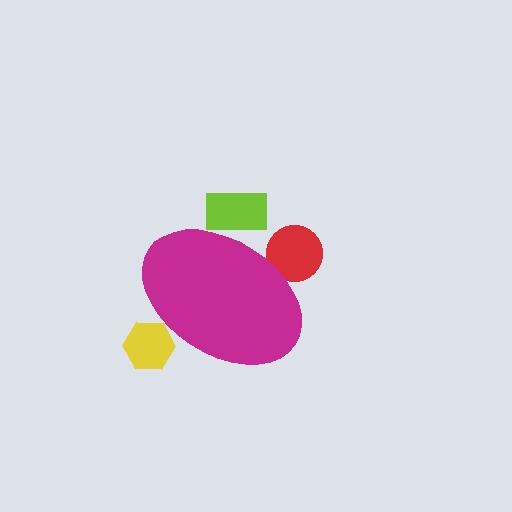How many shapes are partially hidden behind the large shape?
3 shapes are partially hidden.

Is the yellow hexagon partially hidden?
Yes, the yellow hexagon is partially hidden behind the magenta ellipse.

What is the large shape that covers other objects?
A magenta ellipse.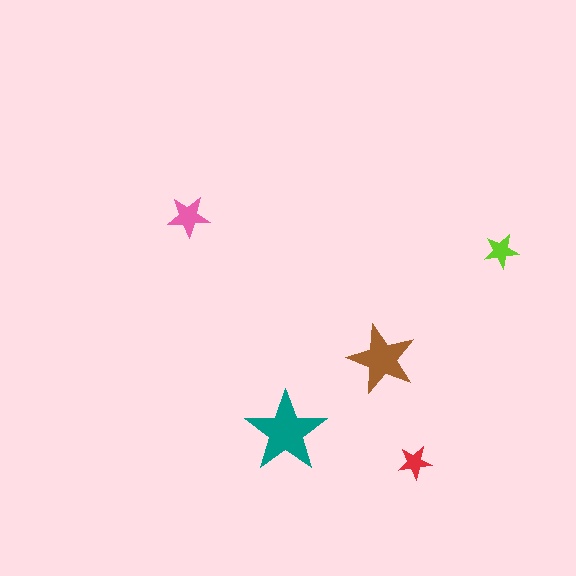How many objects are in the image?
There are 5 objects in the image.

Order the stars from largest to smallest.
the teal one, the brown one, the pink one, the lime one, the red one.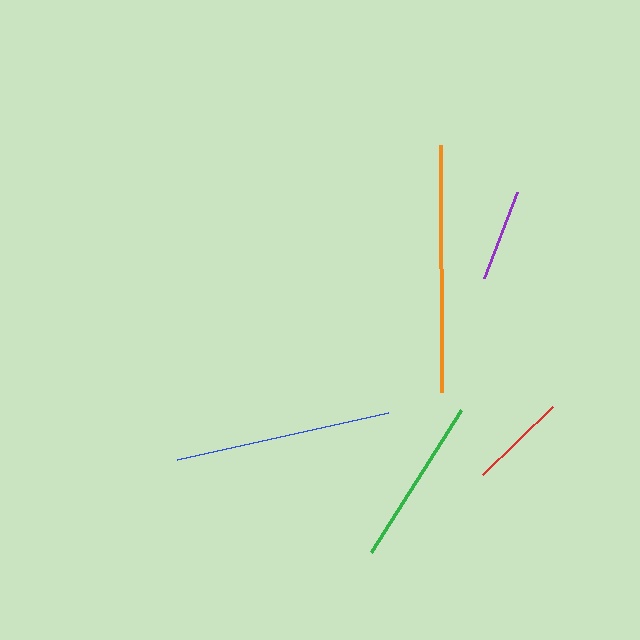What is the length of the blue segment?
The blue segment is approximately 216 pixels long.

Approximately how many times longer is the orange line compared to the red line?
The orange line is approximately 2.5 times the length of the red line.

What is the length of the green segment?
The green segment is approximately 168 pixels long.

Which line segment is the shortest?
The purple line is the shortest at approximately 92 pixels.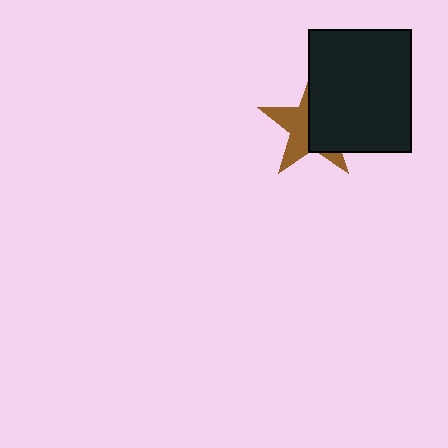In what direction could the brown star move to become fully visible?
The brown star could move left. That would shift it out from behind the black rectangle entirely.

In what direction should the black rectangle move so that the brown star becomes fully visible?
The black rectangle should move right. That is the shortest direction to clear the overlap and leave the brown star fully visible.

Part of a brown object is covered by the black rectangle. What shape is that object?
It is a star.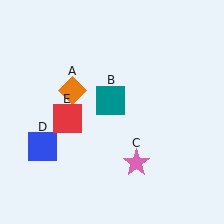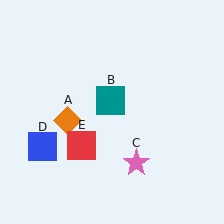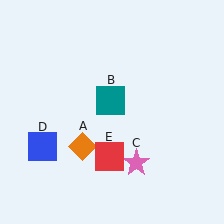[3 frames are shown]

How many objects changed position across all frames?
2 objects changed position: orange diamond (object A), red square (object E).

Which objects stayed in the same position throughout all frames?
Teal square (object B) and pink star (object C) and blue square (object D) remained stationary.